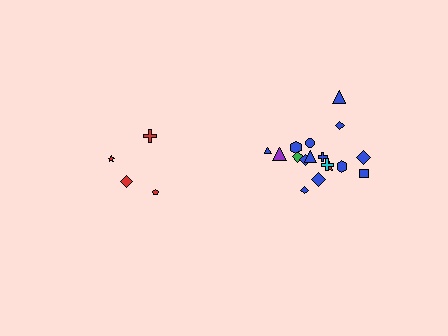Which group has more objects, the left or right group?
The right group.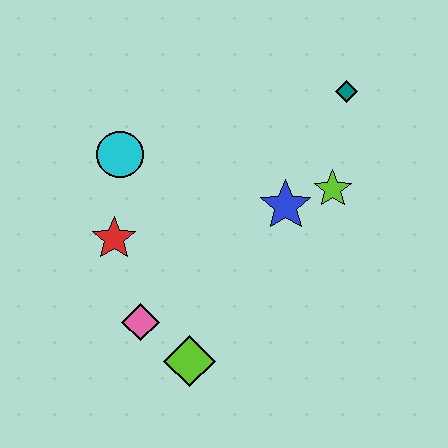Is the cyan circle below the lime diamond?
No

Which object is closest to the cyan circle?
The red star is closest to the cyan circle.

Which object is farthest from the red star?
The teal diamond is farthest from the red star.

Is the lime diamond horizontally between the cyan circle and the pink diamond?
No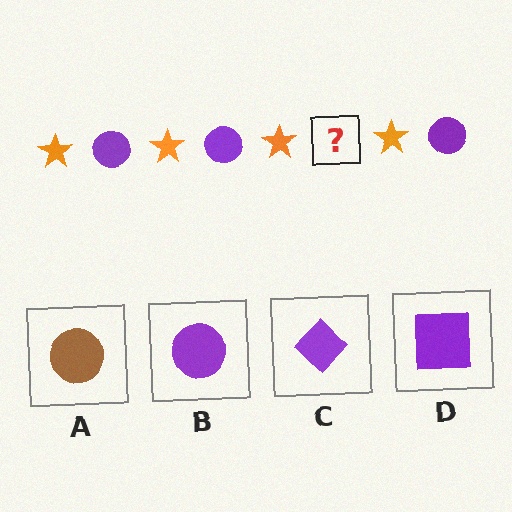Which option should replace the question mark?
Option B.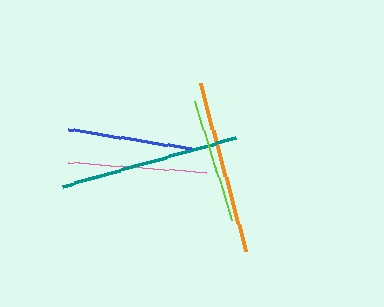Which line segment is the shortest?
The blue line is the shortest at approximately 125 pixels.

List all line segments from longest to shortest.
From longest to shortest: teal, orange, pink, lime, blue.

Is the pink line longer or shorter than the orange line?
The orange line is longer than the pink line.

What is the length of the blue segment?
The blue segment is approximately 125 pixels long.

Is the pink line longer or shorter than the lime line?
The pink line is longer than the lime line.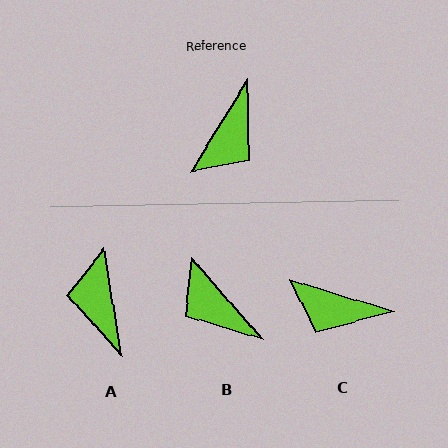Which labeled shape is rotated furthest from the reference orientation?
A, about 139 degrees away.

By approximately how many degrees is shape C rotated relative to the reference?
Approximately 76 degrees clockwise.